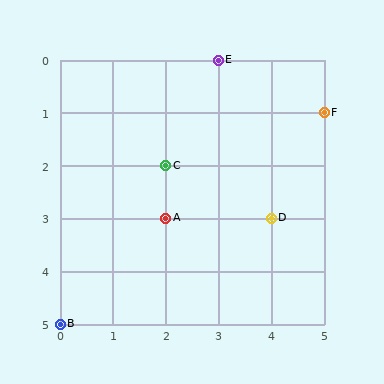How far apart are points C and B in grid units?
Points C and B are 2 columns and 3 rows apart (about 3.6 grid units diagonally).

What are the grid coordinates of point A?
Point A is at grid coordinates (2, 3).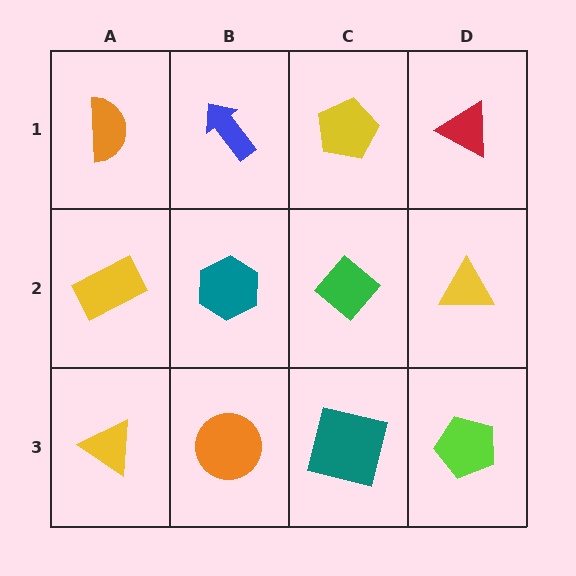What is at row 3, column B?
An orange circle.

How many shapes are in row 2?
4 shapes.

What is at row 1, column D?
A red triangle.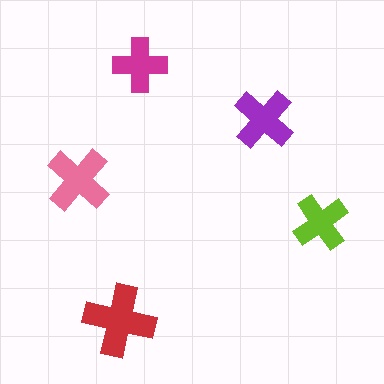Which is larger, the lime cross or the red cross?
The red one.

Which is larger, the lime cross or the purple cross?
The purple one.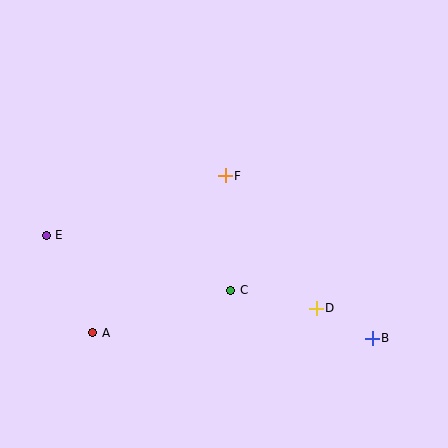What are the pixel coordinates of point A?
Point A is at (93, 333).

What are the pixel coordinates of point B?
Point B is at (372, 338).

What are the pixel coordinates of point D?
Point D is at (316, 308).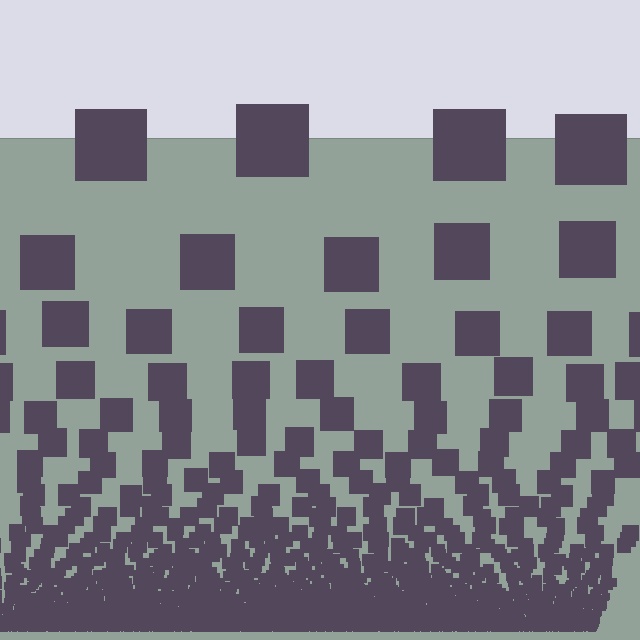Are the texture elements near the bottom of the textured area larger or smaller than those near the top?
Smaller. The gradient is inverted — elements near the bottom are smaller and denser.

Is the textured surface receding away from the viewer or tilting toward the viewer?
The surface appears to tilt toward the viewer. Texture elements get larger and sparser toward the top.